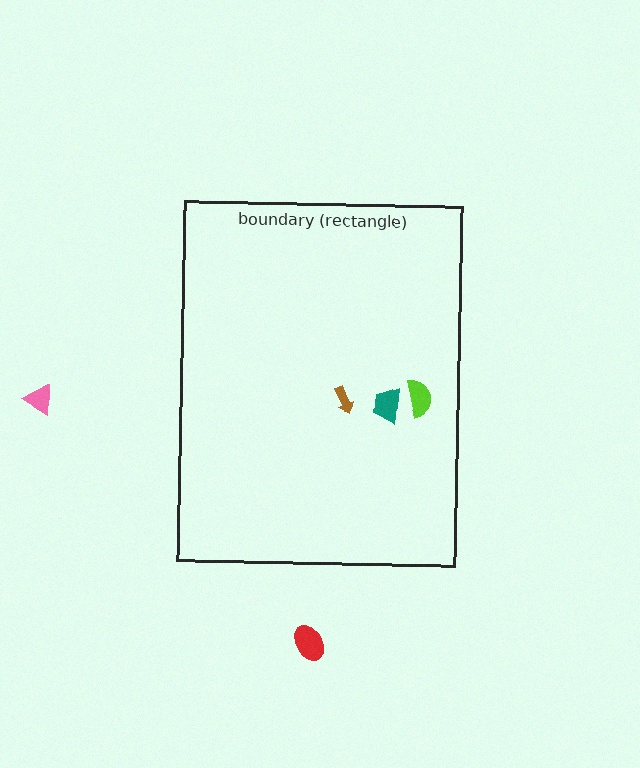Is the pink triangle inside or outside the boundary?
Outside.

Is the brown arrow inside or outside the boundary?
Inside.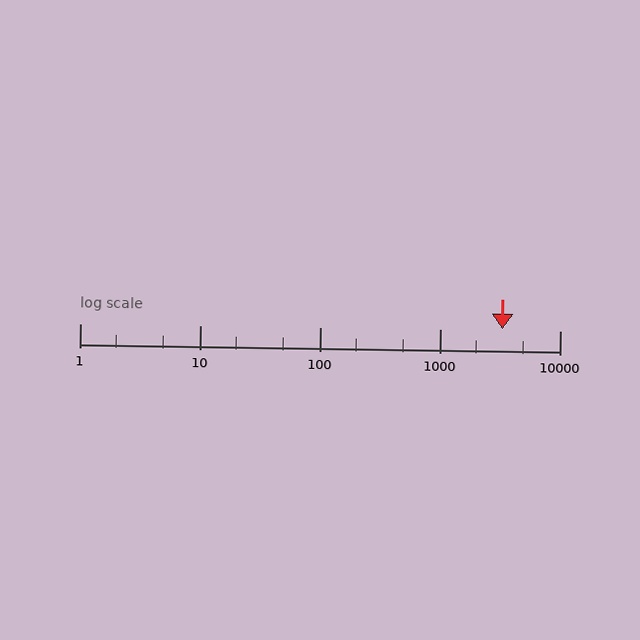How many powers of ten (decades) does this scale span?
The scale spans 4 decades, from 1 to 10000.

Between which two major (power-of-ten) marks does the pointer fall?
The pointer is between 1000 and 10000.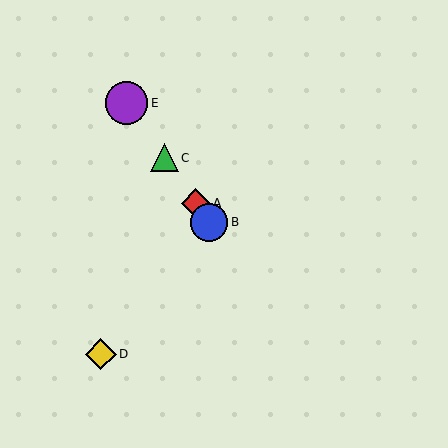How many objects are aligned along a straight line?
4 objects (A, B, C, E) are aligned along a straight line.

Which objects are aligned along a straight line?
Objects A, B, C, E are aligned along a straight line.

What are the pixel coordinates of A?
Object A is at (196, 203).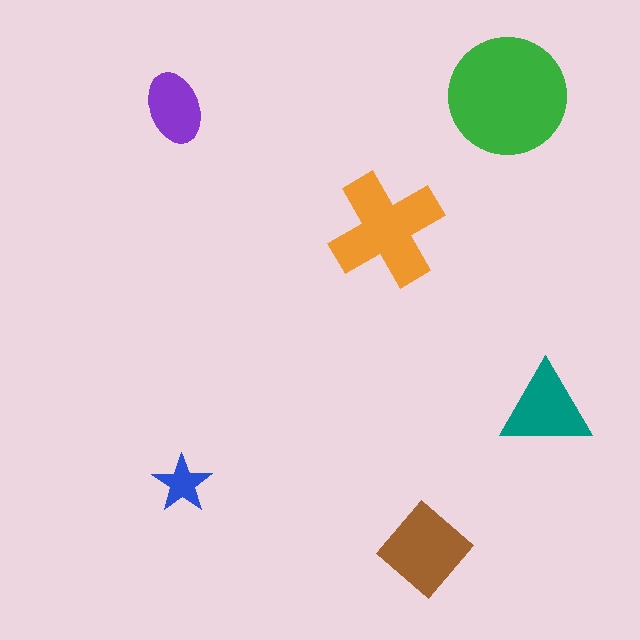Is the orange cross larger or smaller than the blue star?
Larger.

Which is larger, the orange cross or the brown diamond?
The orange cross.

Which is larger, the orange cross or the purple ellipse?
The orange cross.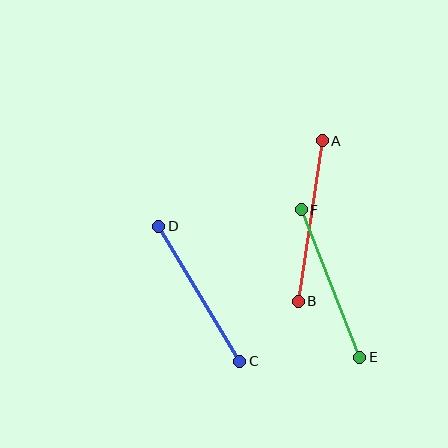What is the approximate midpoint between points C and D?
The midpoint is at approximately (199, 294) pixels.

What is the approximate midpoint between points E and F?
The midpoint is at approximately (331, 284) pixels.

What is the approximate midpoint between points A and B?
The midpoint is at approximately (310, 221) pixels.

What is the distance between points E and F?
The distance is approximately 159 pixels.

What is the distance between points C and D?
The distance is approximately 157 pixels.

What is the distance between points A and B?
The distance is approximately 162 pixels.